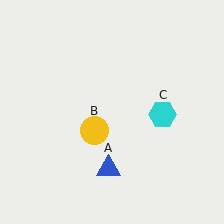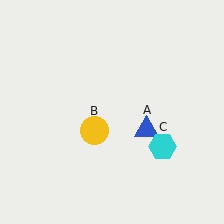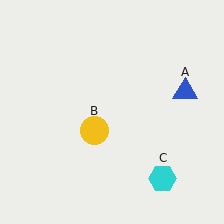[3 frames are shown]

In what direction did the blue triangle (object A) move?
The blue triangle (object A) moved up and to the right.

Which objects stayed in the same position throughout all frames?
Yellow circle (object B) remained stationary.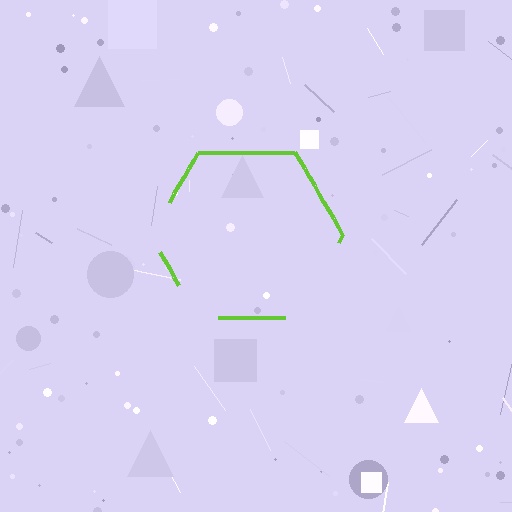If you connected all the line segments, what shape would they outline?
They would outline a hexagon.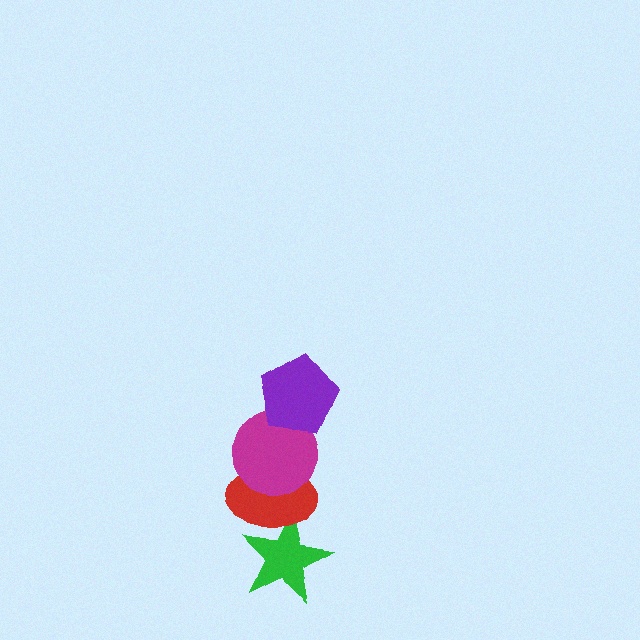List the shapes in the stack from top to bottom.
From top to bottom: the purple pentagon, the magenta circle, the red ellipse, the green star.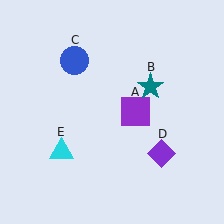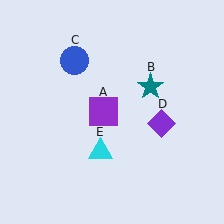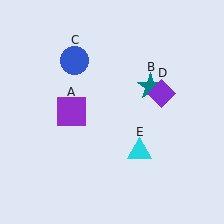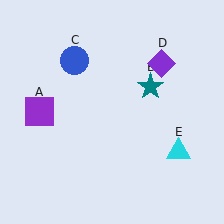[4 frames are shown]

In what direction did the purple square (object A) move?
The purple square (object A) moved left.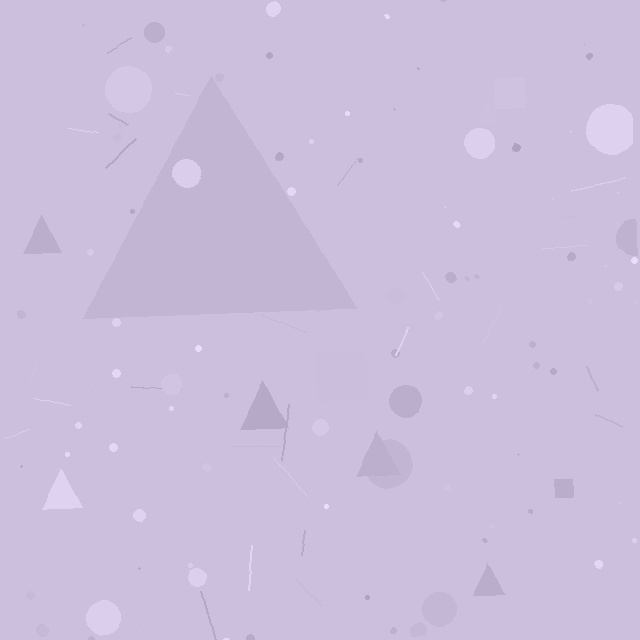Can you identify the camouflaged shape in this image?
The camouflaged shape is a triangle.